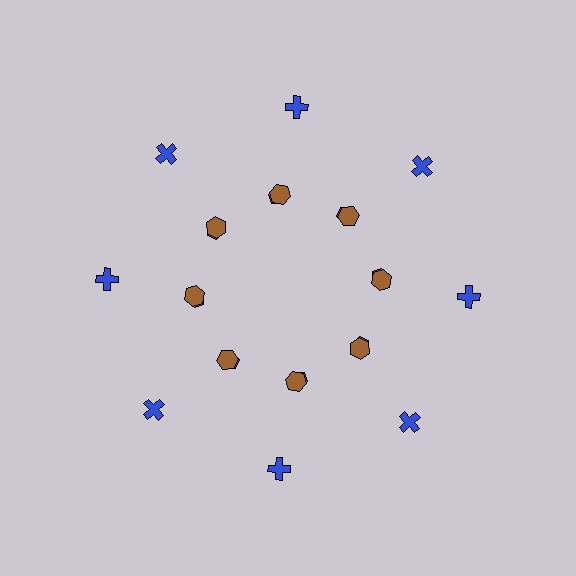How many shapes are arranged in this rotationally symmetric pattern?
There are 24 shapes, arranged in 8 groups of 3.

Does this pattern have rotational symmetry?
Yes, this pattern has 8-fold rotational symmetry. It looks the same after rotating 45 degrees around the center.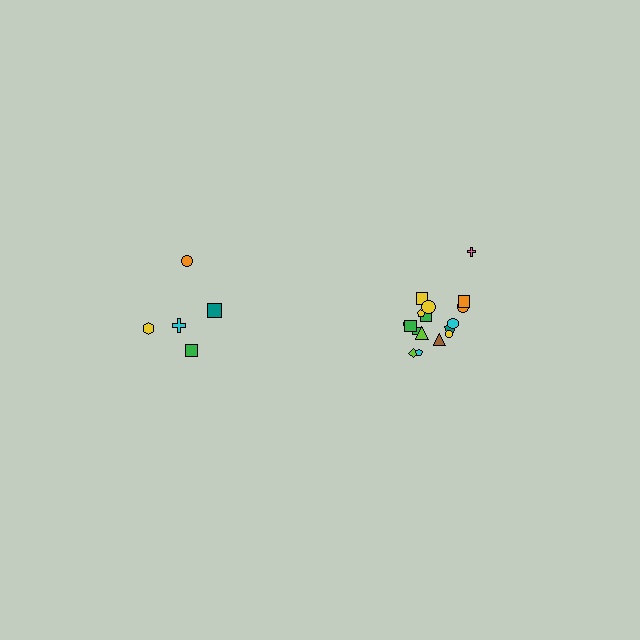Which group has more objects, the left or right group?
The right group.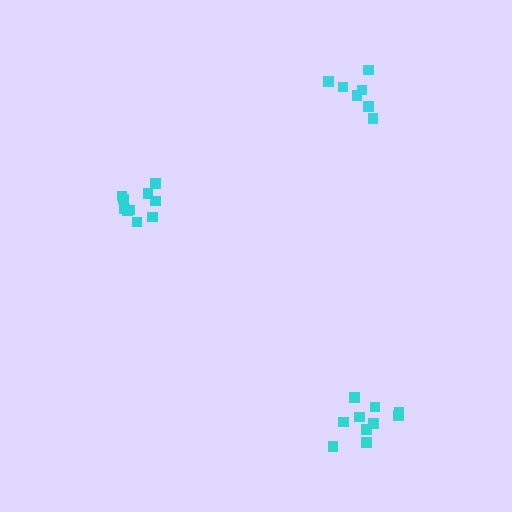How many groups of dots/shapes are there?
There are 3 groups.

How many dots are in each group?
Group 1: 10 dots, Group 2: 7 dots, Group 3: 10 dots (27 total).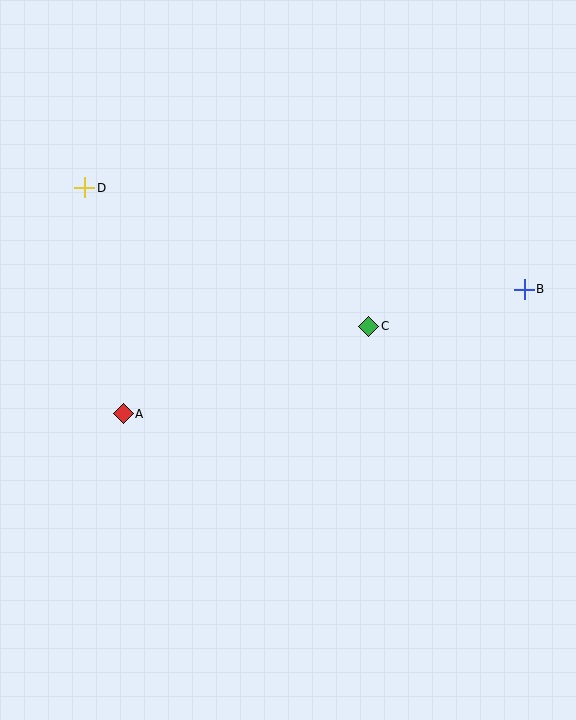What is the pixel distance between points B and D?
The distance between B and D is 451 pixels.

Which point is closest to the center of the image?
Point C at (369, 326) is closest to the center.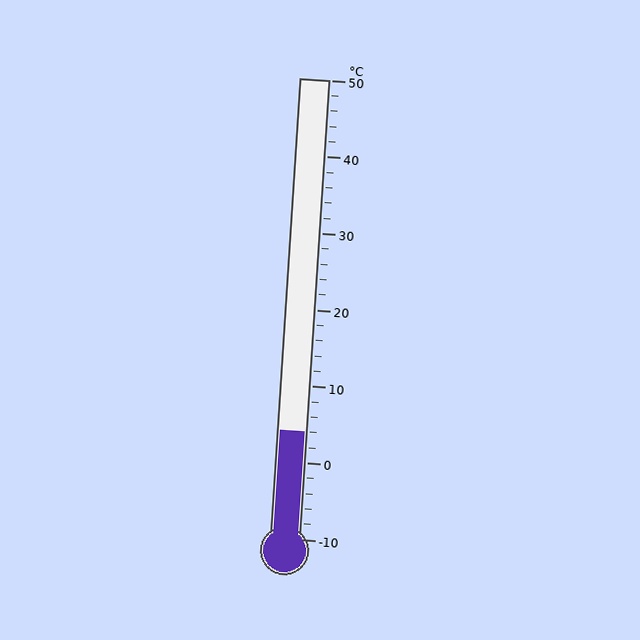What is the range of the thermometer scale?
The thermometer scale ranges from -10°C to 50°C.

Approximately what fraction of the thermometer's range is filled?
The thermometer is filled to approximately 25% of its range.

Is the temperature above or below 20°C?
The temperature is below 20°C.